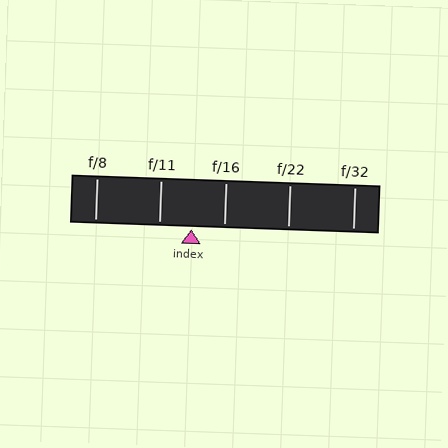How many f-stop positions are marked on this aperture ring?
There are 5 f-stop positions marked.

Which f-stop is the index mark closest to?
The index mark is closest to f/11.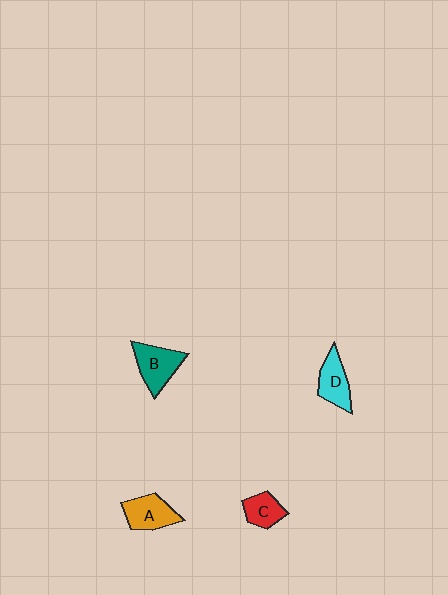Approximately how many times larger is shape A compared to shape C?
Approximately 1.4 times.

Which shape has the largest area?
Shape B (teal).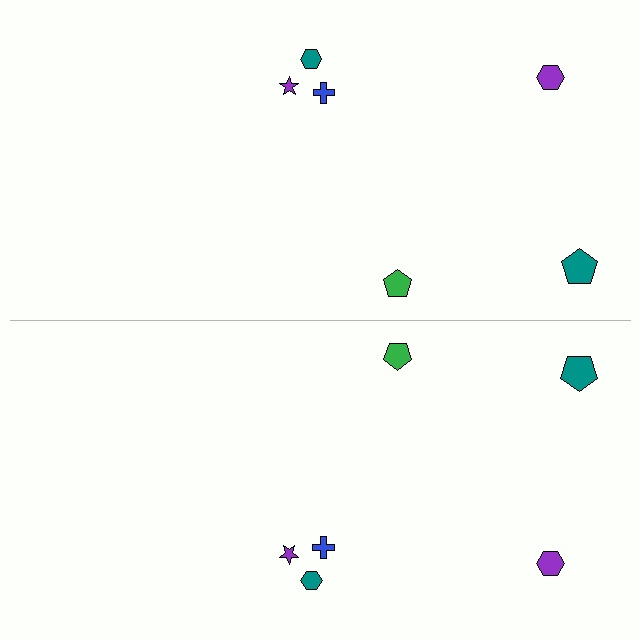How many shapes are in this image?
There are 12 shapes in this image.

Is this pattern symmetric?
Yes, this pattern has bilateral (reflection) symmetry.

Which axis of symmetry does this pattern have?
The pattern has a horizontal axis of symmetry running through the center of the image.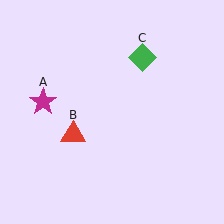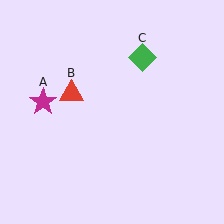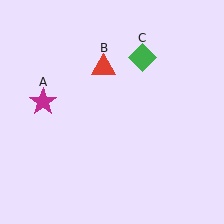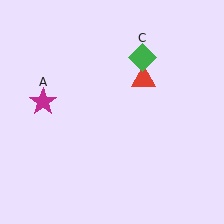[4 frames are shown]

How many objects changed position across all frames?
1 object changed position: red triangle (object B).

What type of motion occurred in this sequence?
The red triangle (object B) rotated clockwise around the center of the scene.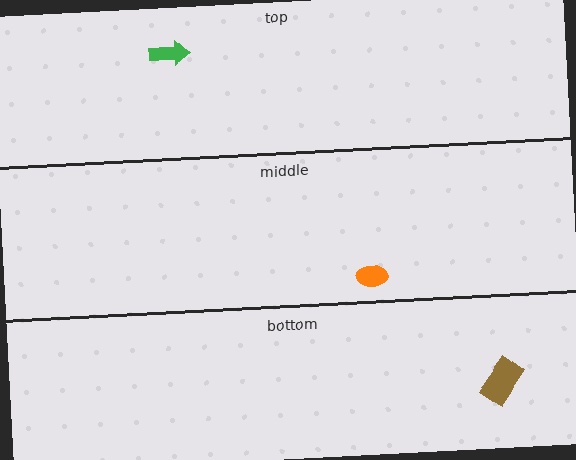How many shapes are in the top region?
1.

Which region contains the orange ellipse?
The middle region.